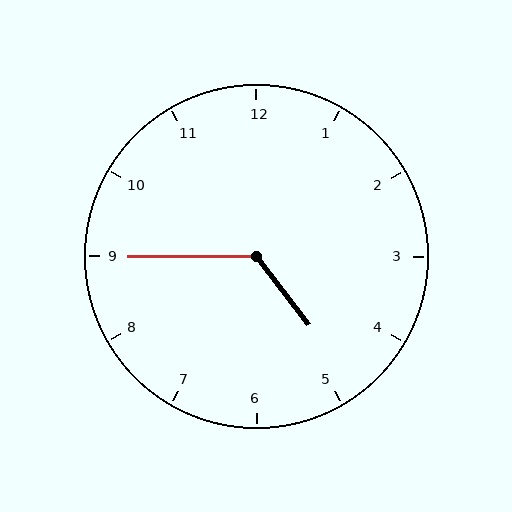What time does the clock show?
4:45.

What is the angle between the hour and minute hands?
Approximately 128 degrees.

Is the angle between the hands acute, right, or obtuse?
It is obtuse.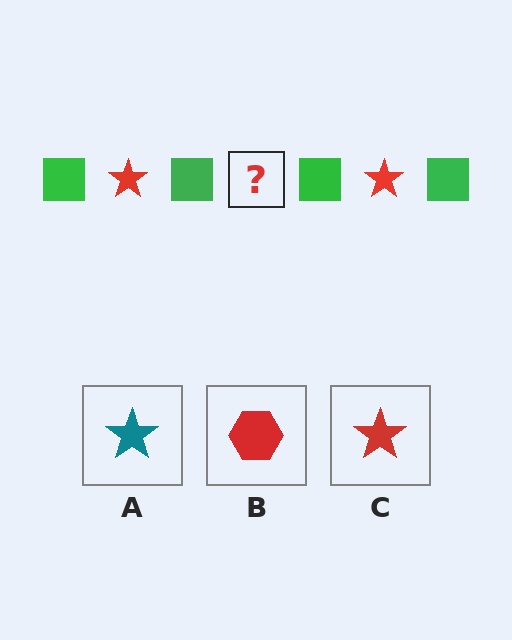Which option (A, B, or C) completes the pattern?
C.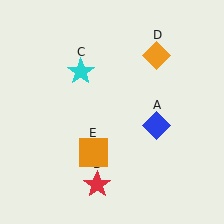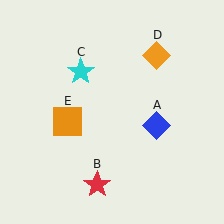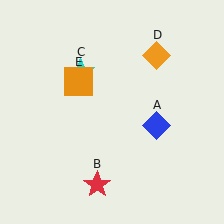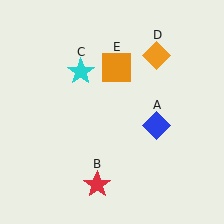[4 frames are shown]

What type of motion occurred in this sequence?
The orange square (object E) rotated clockwise around the center of the scene.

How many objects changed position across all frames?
1 object changed position: orange square (object E).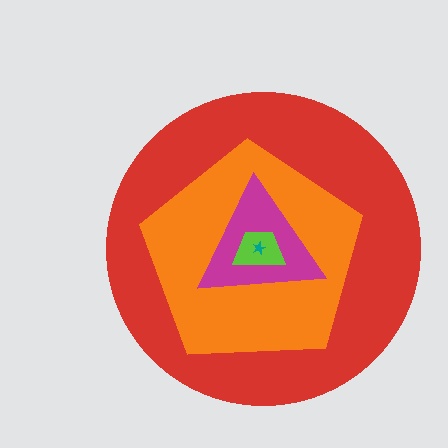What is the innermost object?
The teal star.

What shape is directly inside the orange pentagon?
The magenta triangle.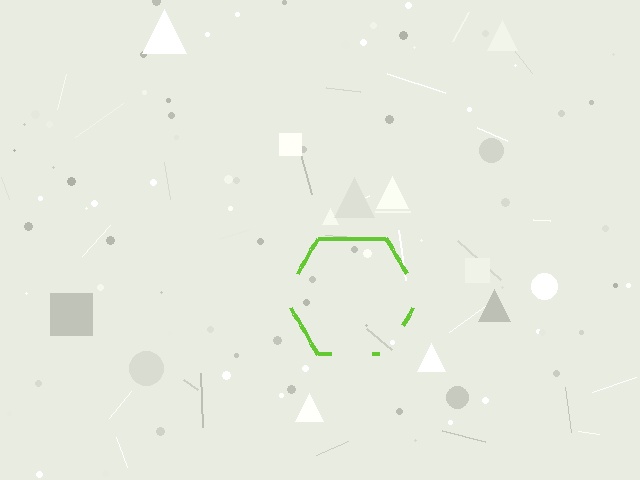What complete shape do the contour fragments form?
The contour fragments form a hexagon.